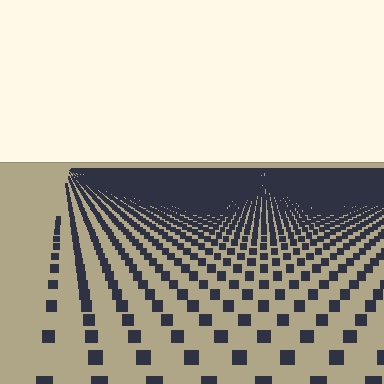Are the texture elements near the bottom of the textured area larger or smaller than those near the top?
Larger. Near the bottom, elements are closer to the viewer and appear at a bigger on-screen size.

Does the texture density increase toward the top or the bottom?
Density increases toward the top.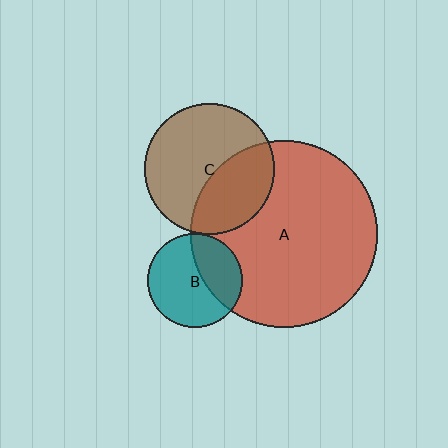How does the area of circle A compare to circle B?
Approximately 3.9 times.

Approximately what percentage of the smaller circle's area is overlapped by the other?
Approximately 35%.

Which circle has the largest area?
Circle A (red).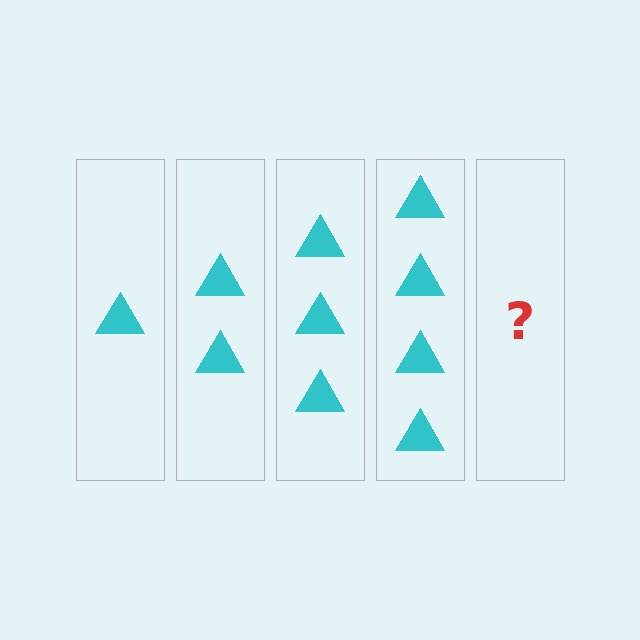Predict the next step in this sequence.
The next step is 5 triangles.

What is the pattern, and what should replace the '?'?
The pattern is that each step adds one more triangle. The '?' should be 5 triangles.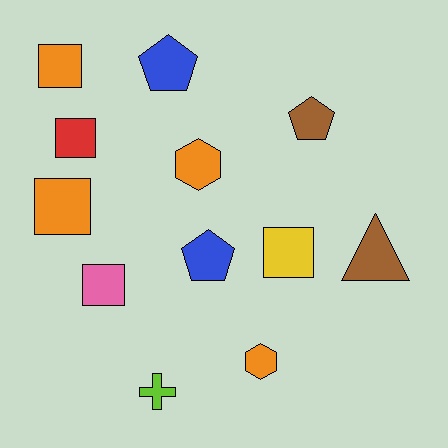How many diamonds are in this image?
There are no diamonds.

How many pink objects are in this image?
There is 1 pink object.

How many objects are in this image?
There are 12 objects.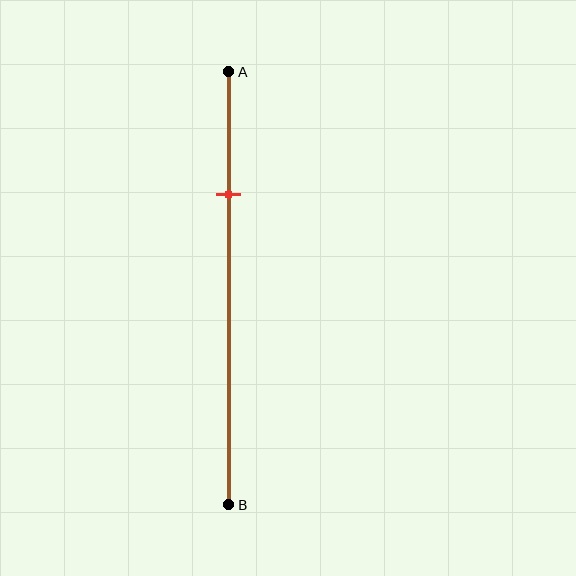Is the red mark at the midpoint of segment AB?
No, the mark is at about 30% from A, not at the 50% midpoint.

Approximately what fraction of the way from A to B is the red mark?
The red mark is approximately 30% of the way from A to B.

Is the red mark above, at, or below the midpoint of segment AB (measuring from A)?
The red mark is above the midpoint of segment AB.